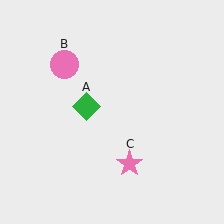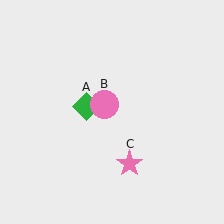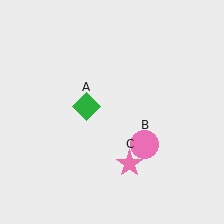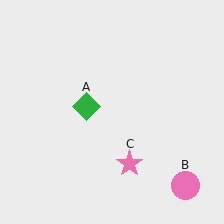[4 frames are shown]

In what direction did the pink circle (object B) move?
The pink circle (object B) moved down and to the right.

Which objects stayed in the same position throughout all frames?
Green diamond (object A) and pink star (object C) remained stationary.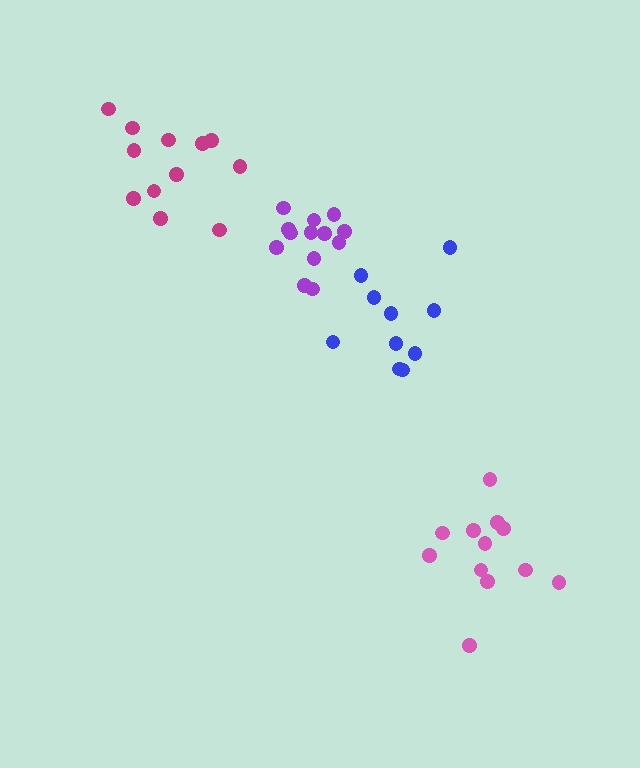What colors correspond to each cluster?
The clusters are colored: magenta, pink, purple, blue.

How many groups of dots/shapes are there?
There are 4 groups.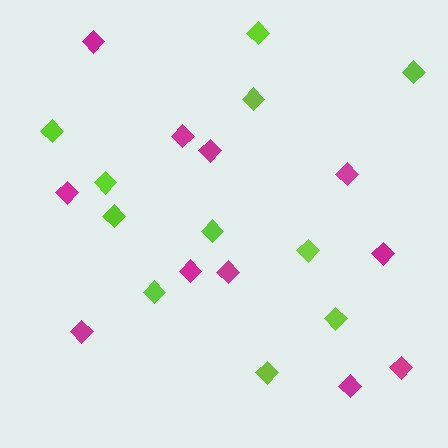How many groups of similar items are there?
There are 2 groups: one group of magenta diamonds (11) and one group of lime diamonds (11).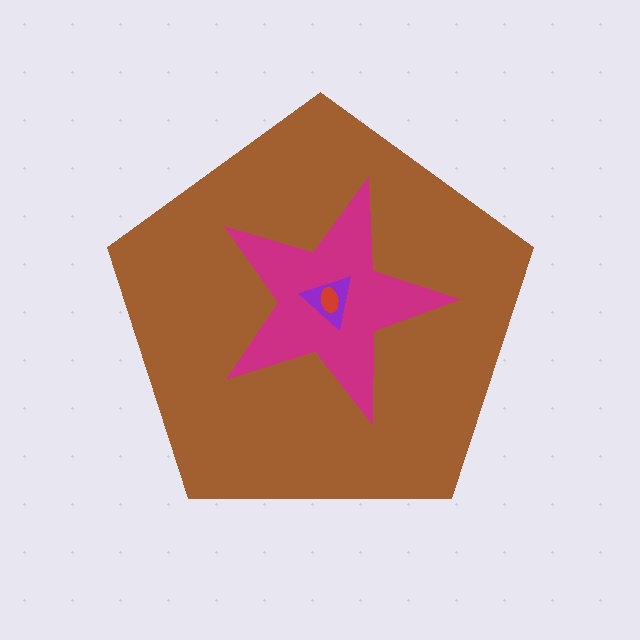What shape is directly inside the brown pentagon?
The magenta star.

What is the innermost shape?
The red ellipse.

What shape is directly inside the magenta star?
The purple triangle.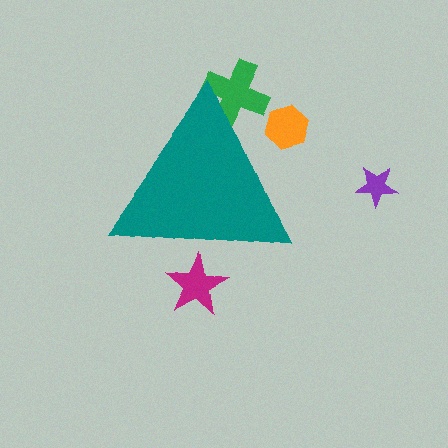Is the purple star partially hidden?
No, the purple star is fully visible.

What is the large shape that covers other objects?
A teal triangle.